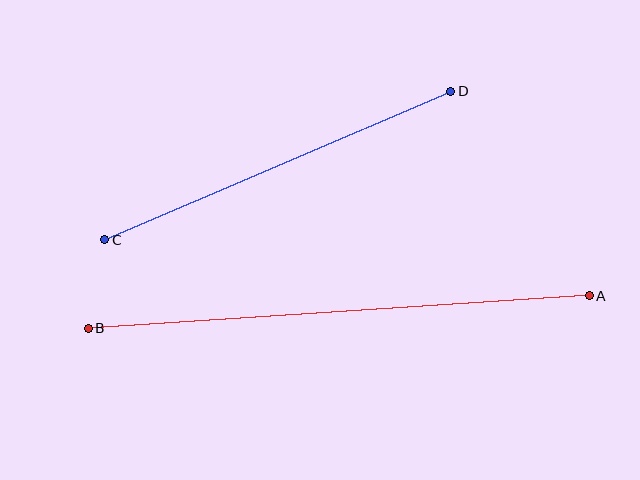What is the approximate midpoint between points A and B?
The midpoint is at approximately (339, 312) pixels.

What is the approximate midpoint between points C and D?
The midpoint is at approximately (278, 166) pixels.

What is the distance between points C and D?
The distance is approximately 376 pixels.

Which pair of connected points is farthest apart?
Points A and B are farthest apart.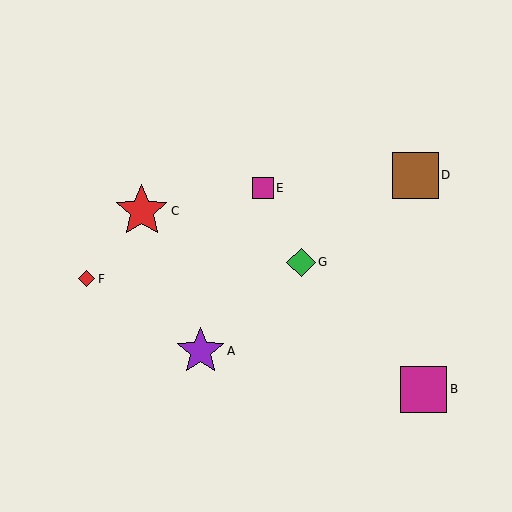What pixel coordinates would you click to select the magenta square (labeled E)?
Click at (263, 188) to select the magenta square E.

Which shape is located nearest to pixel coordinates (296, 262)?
The green diamond (labeled G) at (301, 262) is nearest to that location.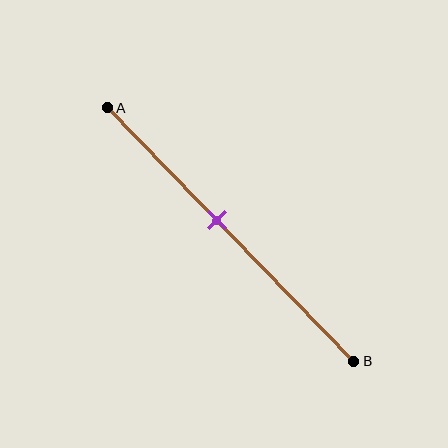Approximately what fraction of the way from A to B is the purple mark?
The purple mark is approximately 45% of the way from A to B.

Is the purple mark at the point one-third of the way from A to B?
No, the mark is at about 45% from A, not at the 33% one-third point.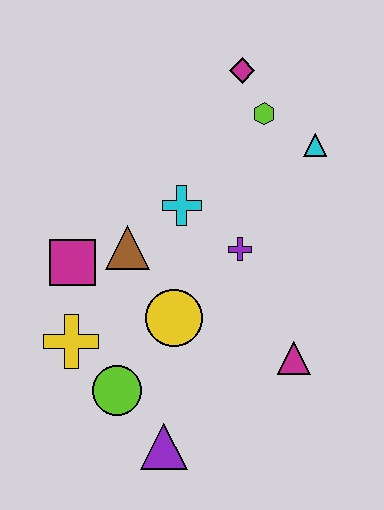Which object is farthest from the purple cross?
The purple triangle is farthest from the purple cross.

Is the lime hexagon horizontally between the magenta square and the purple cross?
No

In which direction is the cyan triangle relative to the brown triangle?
The cyan triangle is to the right of the brown triangle.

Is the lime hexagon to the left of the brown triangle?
No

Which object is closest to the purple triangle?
The lime circle is closest to the purple triangle.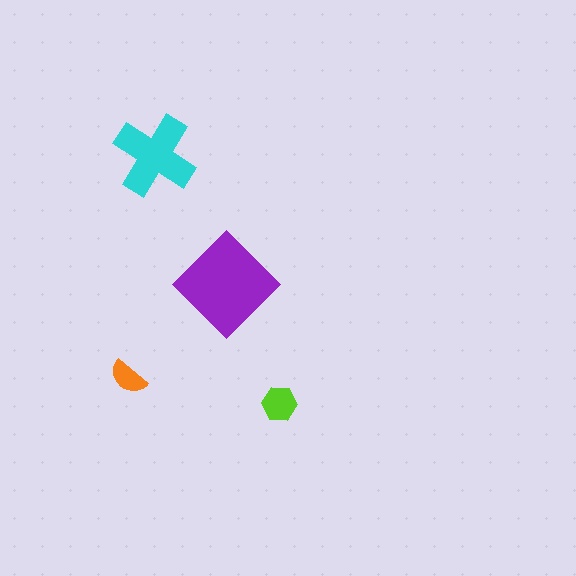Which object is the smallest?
The orange semicircle.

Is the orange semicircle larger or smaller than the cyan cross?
Smaller.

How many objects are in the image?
There are 4 objects in the image.